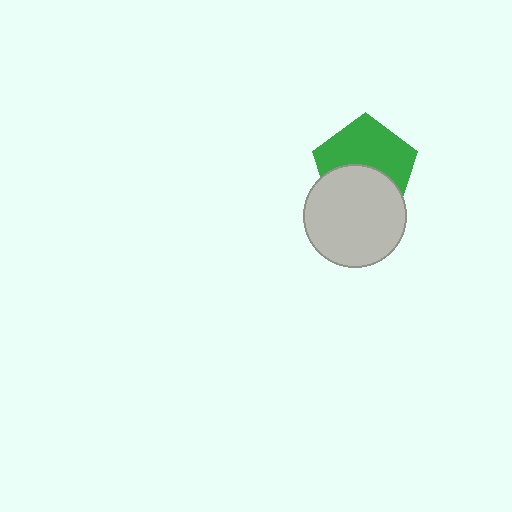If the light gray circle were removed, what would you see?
You would see the complete green pentagon.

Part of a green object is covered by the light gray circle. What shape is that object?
It is a pentagon.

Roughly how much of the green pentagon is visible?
About half of it is visible (roughly 56%).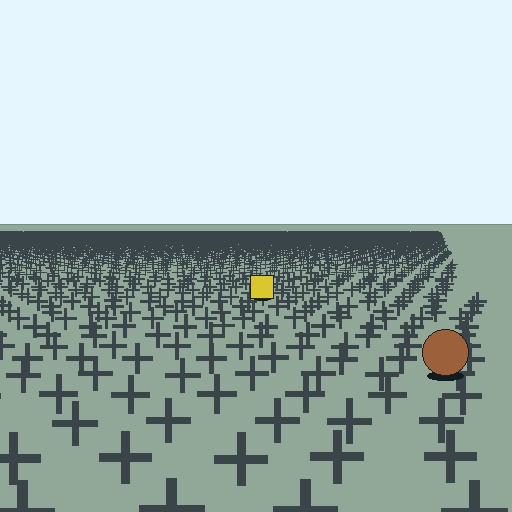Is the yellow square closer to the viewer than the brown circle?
No. The brown circle is closer — you can tell from the texture gradient: the ground texture is coarser near it.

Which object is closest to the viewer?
The brown circle is closest. The texture marks near it are larger and more spread out.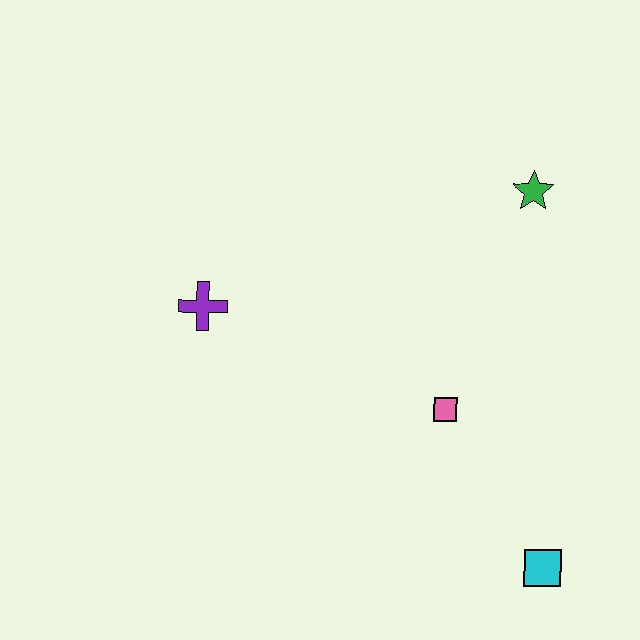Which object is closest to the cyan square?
The pink square is closest to the cyan square.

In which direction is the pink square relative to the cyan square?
The pink square is above the cyan square.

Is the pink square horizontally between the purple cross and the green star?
Yes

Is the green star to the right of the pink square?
Yes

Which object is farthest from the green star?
The cyan square is farthest from the green star.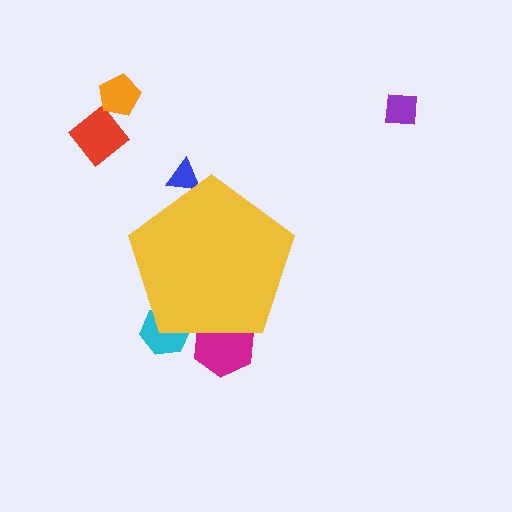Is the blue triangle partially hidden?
Yes, the blue triangle is partially hidden behind the yellow pentagon.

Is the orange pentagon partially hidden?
No, the orange pentagon is fully visible.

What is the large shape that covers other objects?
A yellow pentagon.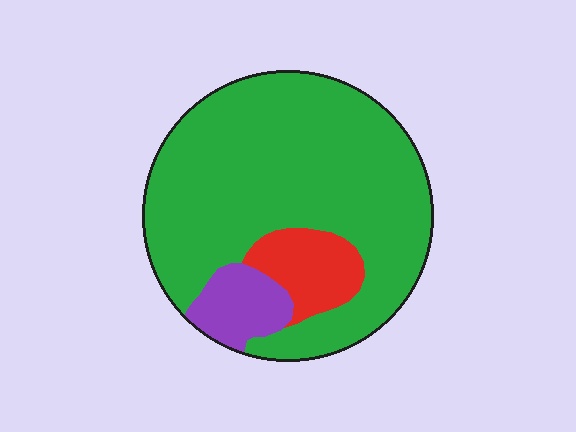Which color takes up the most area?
Green, at roughly 80%.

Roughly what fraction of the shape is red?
Red takes up less than a sixth of the shape.